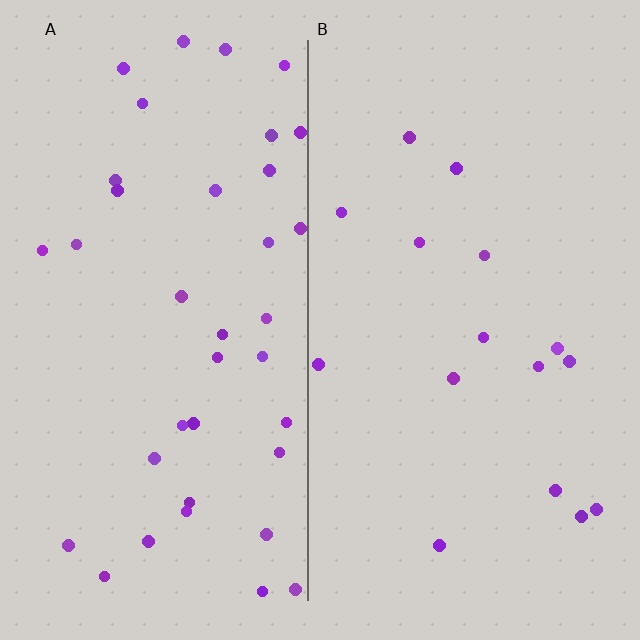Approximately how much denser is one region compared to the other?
Approximately 2.4× — region A over region B.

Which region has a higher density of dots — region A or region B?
A (the left).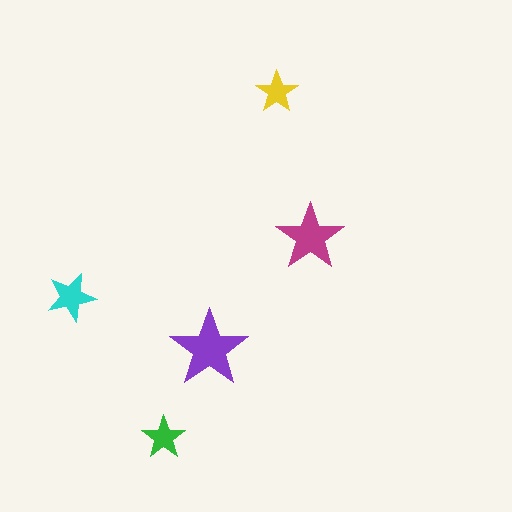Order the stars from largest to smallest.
the purple one, the magenta one, the cyan one, the green one, the yellow one.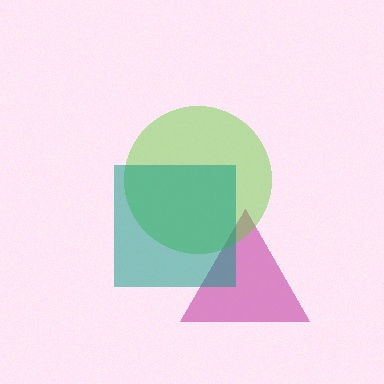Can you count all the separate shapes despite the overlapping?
Yes, there are 3 separate shapes.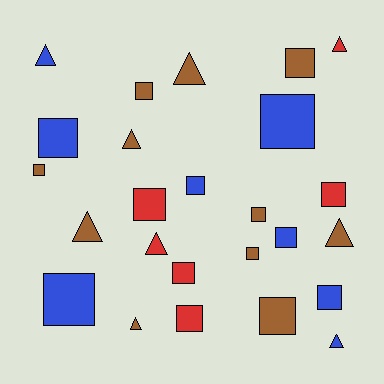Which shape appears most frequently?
Square, with 16 objects.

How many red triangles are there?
There are 2 red triangles.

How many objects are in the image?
There are 25 objects.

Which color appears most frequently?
Brown, with 11 objects.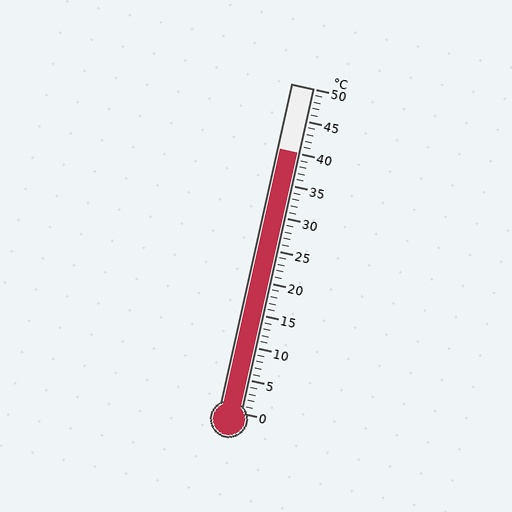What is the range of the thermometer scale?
The thermometer scale ranges from 0°C to 50°C.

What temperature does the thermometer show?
The thermometer shows approximately 40°C.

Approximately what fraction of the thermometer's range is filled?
The thermometer is filled to approximately 80% of its range.